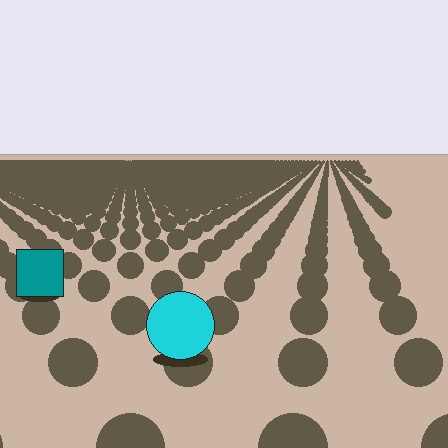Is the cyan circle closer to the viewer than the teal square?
Yes. The cyan circle is closer — you can tell from the texture gradient: the ground texture is coarser near it.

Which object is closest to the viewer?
The cyan circle is closest. The texture marks near it are larger and more spread out.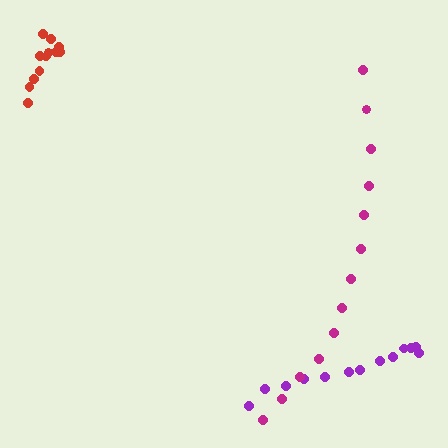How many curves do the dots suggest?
There are 3 distinct paths.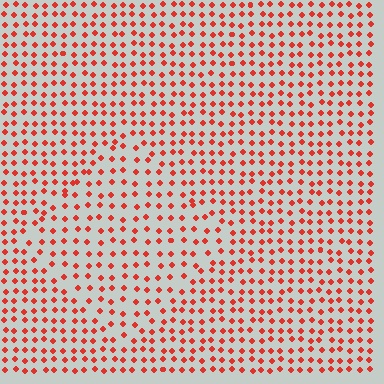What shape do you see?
I see a diamond.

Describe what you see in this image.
The image contains small red elements arranged at two different densities. A diamond-shaped region is visible where the elements are less densely packed than the surrounding area.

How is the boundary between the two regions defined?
The boundary is defined by a change in element density (approximately 1.4x ratio). All elements are the same color, size, and shape.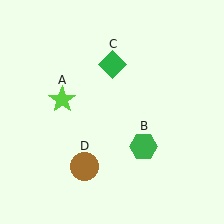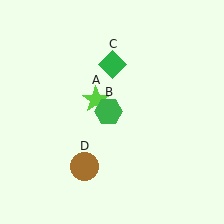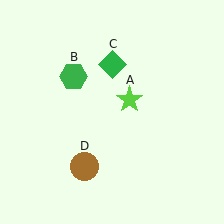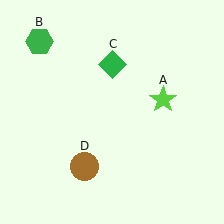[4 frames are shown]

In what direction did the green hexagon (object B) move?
The green hexagon (object B) moved up and to the left.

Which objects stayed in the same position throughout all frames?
Green diamond (object C) and brown circle (object D) remained stationary.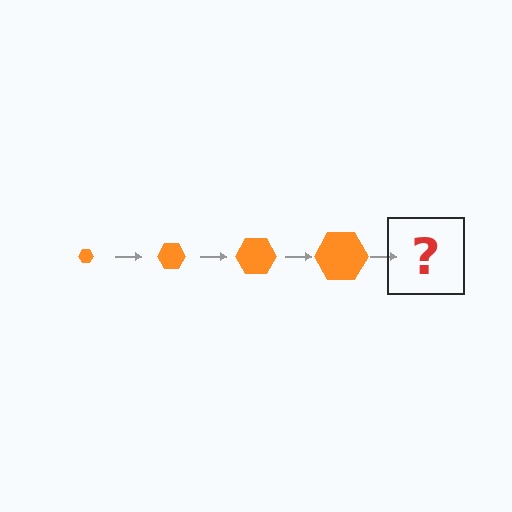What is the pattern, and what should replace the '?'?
The pattern is that the hexagon gets progressively larger each step. The '?' should be an orange hexagon, larger than the previous one.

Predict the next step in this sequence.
The next step is an orange hexagon, larger than the previous one.